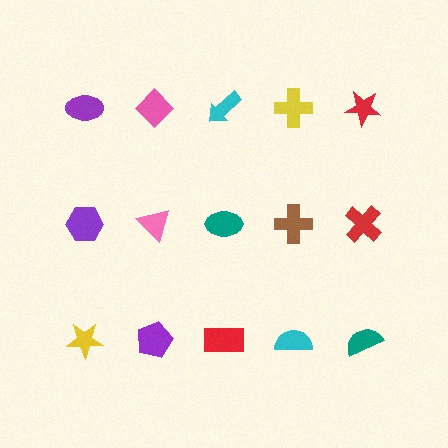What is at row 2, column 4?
A brown cross.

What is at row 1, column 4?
A yellow cross.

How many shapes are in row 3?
5 shapes.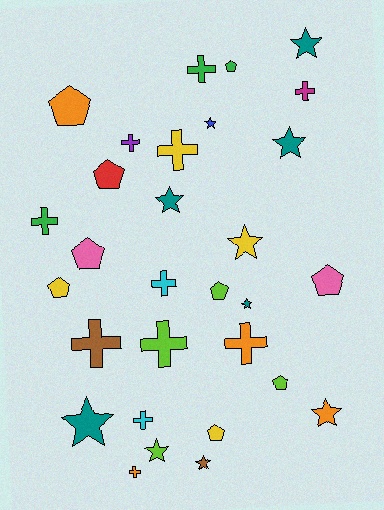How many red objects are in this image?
There is 1 red object.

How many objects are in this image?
There are 30 objects.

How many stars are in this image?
There are 10 stars.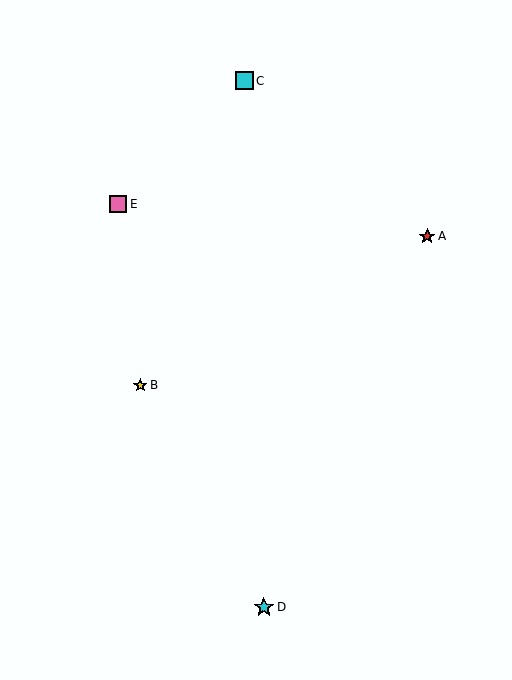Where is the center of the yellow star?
The center of the yellow star is at (140, 385).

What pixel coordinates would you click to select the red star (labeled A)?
Click at (427, 236) to select the red star A.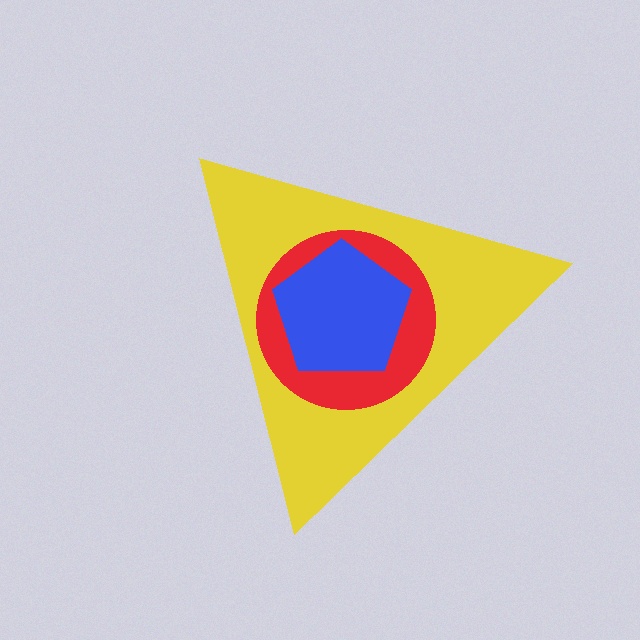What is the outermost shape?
The yellow triangle.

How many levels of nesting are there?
3.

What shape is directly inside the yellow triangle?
The red circle.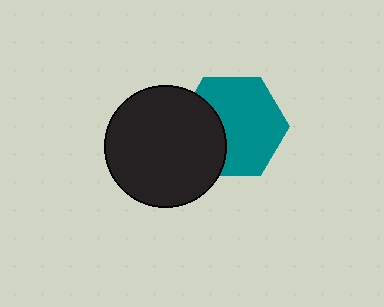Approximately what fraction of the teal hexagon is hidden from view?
Roughly 32% of the teal hexagon is hidden behind the black circle.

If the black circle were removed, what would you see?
You would see the complete teal hexagon.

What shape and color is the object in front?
The object in front is a black circle.